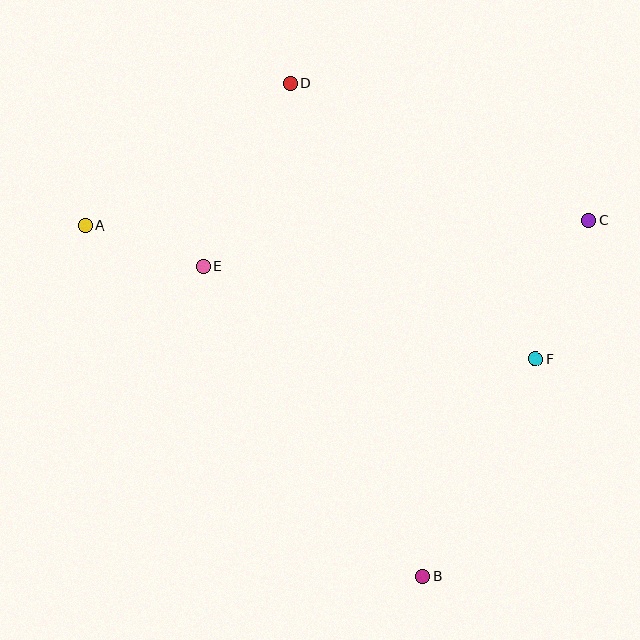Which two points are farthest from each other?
Points B and D are farthest from each other.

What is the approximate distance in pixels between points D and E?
The distance between D and E is approximately 203 pixels.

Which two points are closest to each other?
Points A and E are closest to each other.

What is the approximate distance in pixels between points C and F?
The distance between C and F is approximately 149 pixels.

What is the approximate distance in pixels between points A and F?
The distance between A and F is approximately 469 pixels.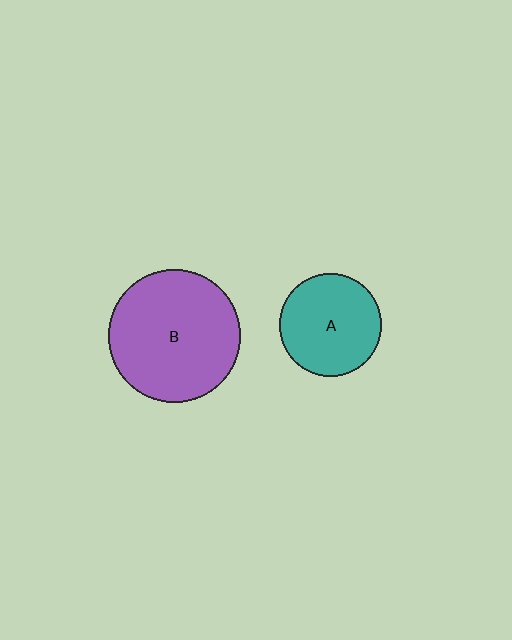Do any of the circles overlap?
No, none of the circles overlap.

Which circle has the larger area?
Circle B (purple).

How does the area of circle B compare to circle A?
Approximately 1.7 times.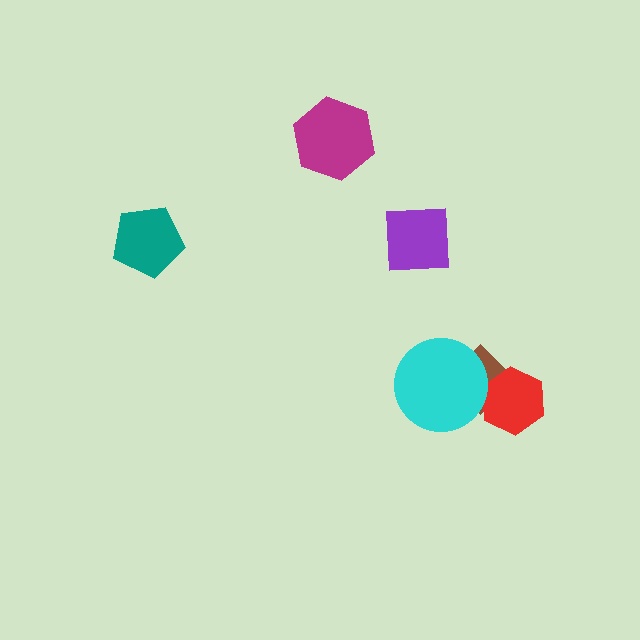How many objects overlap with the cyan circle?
1 object overlaps with the cyan circle.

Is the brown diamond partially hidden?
Yes, it is partially covered by another shape.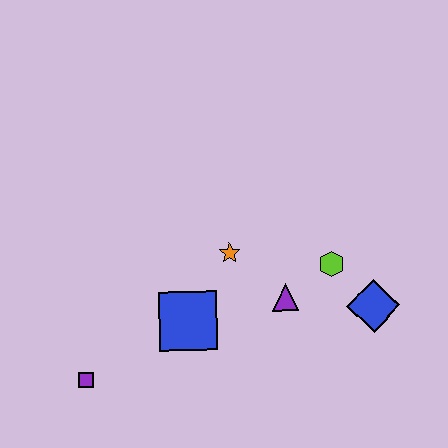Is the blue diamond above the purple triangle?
No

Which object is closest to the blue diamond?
The lime hexagon is closest to the blue diamond.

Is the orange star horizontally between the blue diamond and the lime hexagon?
No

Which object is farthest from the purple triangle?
The purple square is farthest from the purple triangle.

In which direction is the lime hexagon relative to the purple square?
The lime hexagon is to the right of the purple square.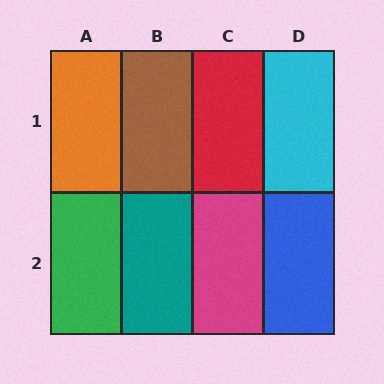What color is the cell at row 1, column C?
Red.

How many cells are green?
1 cell is green.